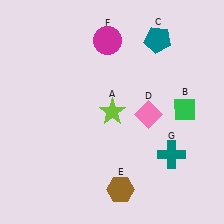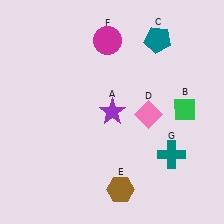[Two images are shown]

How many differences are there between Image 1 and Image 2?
There is 1 difference between the two images.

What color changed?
The star (A) changed from lime in Image 1 to purple in Image 2.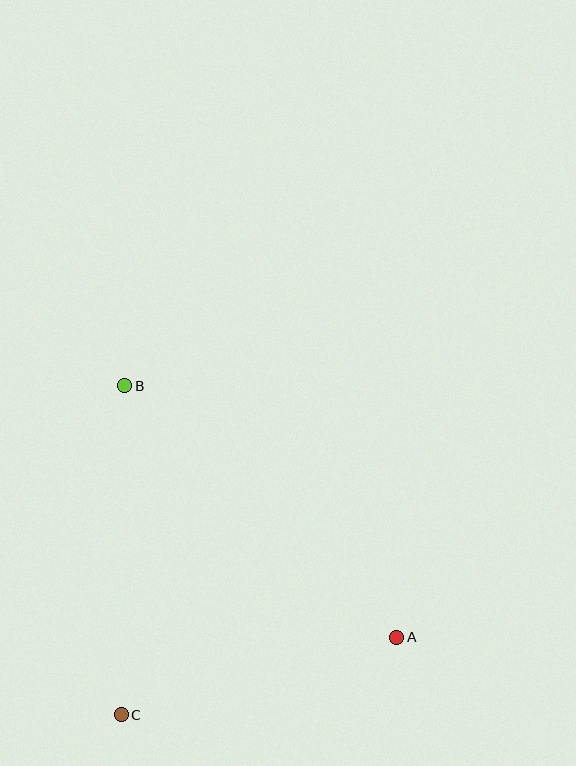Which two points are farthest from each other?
Points A and B are farthest from each other.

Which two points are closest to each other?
Points A and C are closest to each other.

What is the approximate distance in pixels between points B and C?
The distance between B and C is approximately 329 pixels.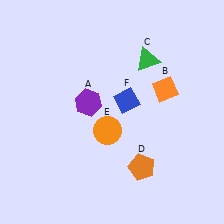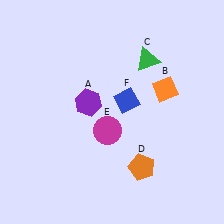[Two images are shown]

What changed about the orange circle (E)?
In Image 1, E is orange. In Image 2, it changed to magenta.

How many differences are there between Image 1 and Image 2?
There is 1 difference between the two images.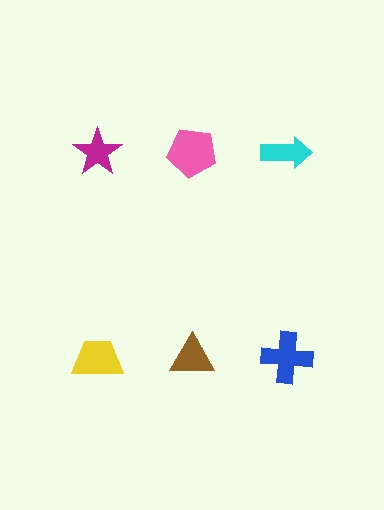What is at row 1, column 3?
A cyan arrow.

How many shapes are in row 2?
3 shapes.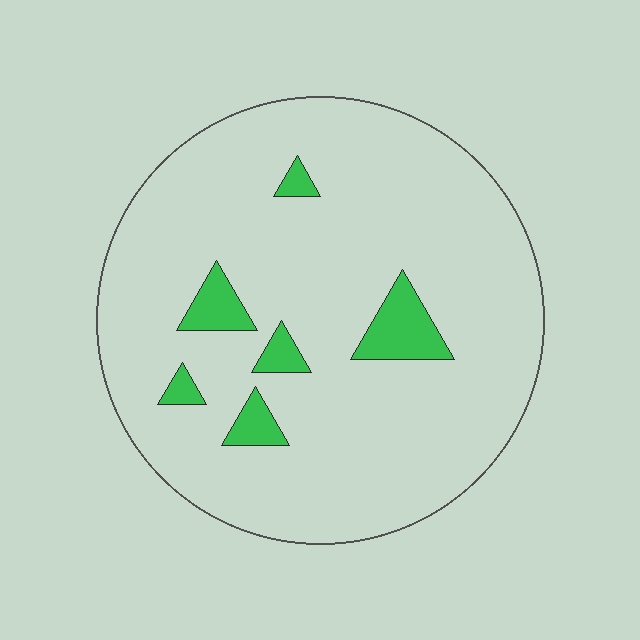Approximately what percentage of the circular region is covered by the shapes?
Approximately 10%.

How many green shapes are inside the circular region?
6.